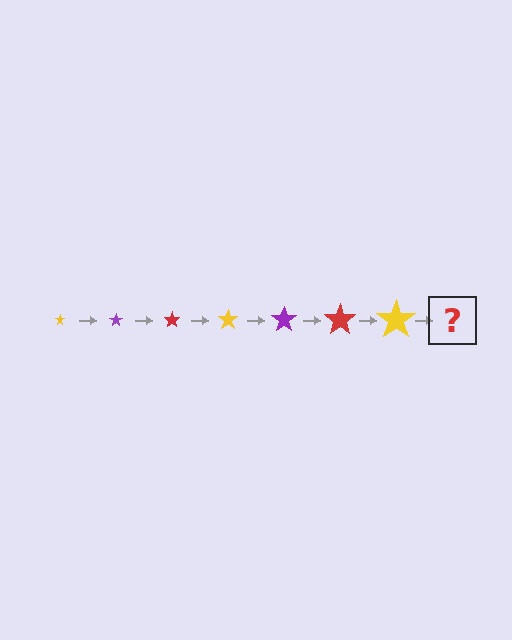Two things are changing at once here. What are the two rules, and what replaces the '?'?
The two rules are that the star grows larger each step and the color cycles through yellow, purple, and red. The '?' should be a purple star, larger than the previous one.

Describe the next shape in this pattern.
It should be a purple star, larger than the previous one.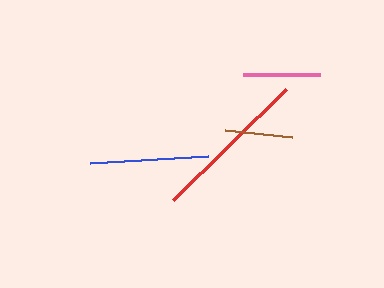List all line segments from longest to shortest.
From longest to shortest: red, blue, pink, brown.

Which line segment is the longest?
The red line is the longest at approximately 158 pixels.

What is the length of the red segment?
The red segment is approximately 158 pixels long.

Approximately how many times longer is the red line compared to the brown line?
The red line is approximately 2.4 times the length of the brown line.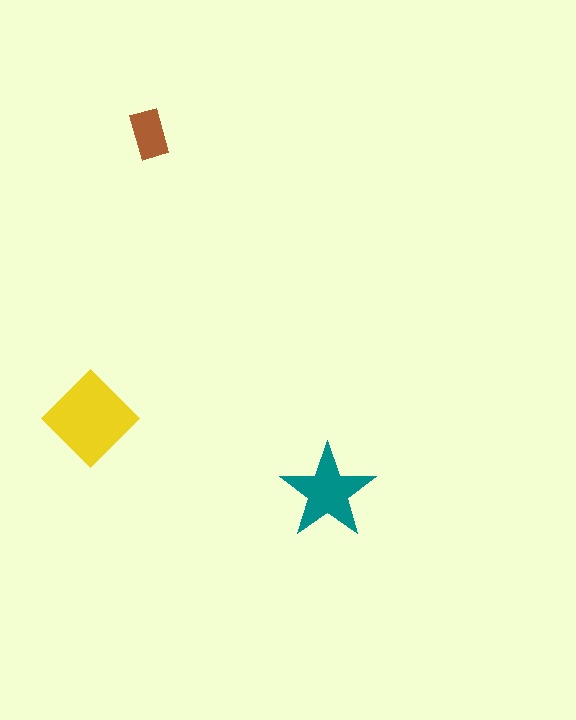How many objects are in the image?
There are 3 objects in the image.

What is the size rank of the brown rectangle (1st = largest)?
3rd.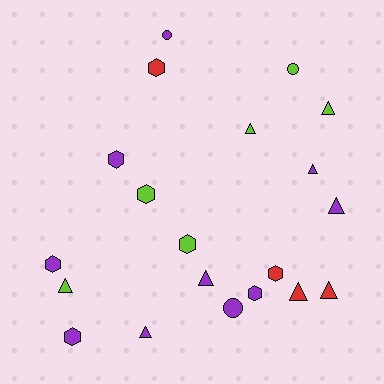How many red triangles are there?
There are 2 red triangles.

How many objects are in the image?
There are 20 objects.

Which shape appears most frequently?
Triangle, with 9 objects.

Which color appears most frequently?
Purple, with 10 objects.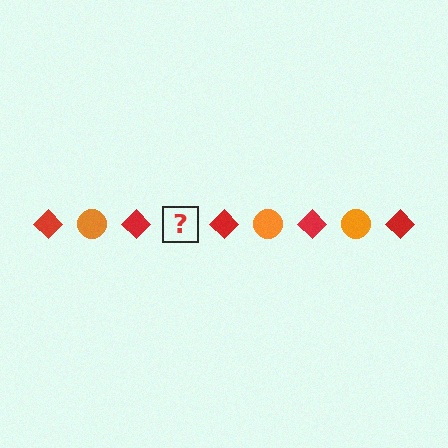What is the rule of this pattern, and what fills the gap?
The rule is that the pattern alternates between red diamond and orange circle. The gap should be filled with an orange circle.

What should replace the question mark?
The question mark should be replaced with an orange circle.